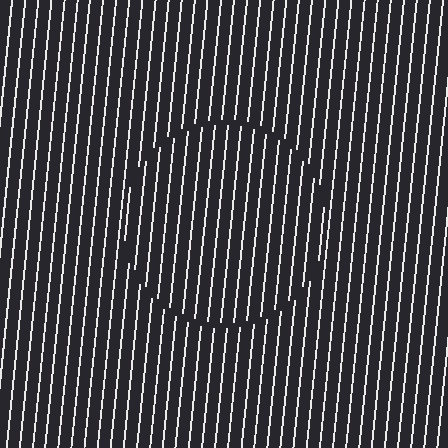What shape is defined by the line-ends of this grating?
An illusory circle. The interior of the shape contains the same grating, shifted by half a period — the contour is defined by the phase discontinuity where line-ends from the inner and outer gratings abut.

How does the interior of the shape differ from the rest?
The interior of the shape contains the same grating, shifted by half a period — the contour is defined by the phase discontinuity where line-ends from the inner and outer gratings abut.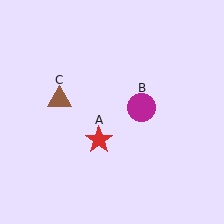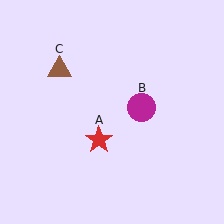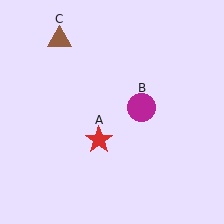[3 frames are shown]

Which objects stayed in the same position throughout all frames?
Red star (object A) and magenta circle (object B) remained stationary.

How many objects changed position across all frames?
1 object changed position: brown triangle (object C).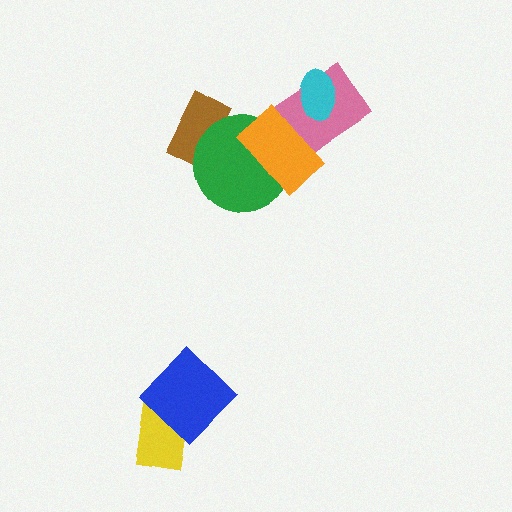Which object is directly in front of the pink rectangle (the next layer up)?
The green circle is directly in front of the pink rectangle.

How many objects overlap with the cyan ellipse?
1 object overlaps with the cyan ellipse.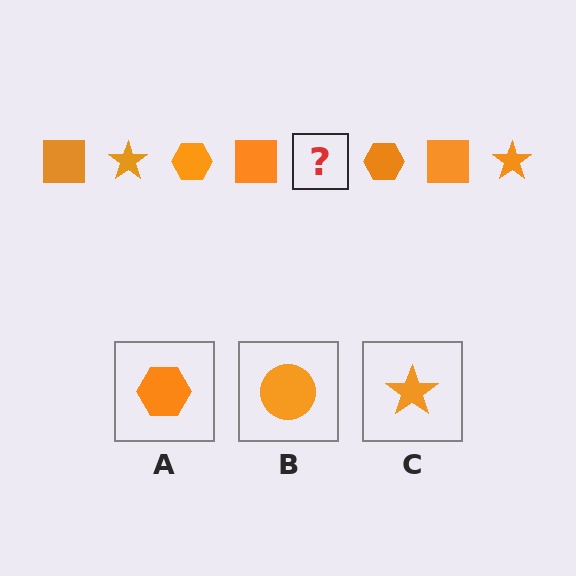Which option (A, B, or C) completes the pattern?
C.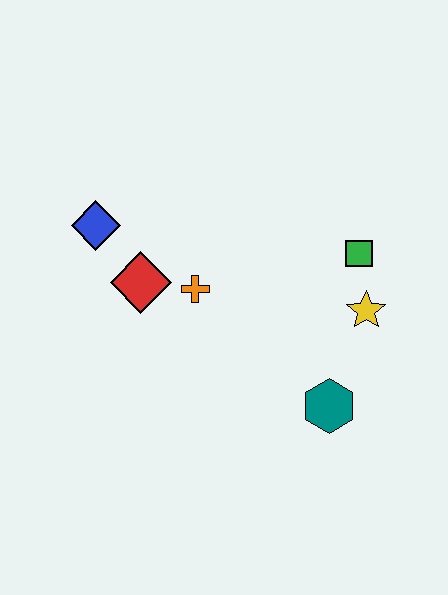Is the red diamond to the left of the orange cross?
Yes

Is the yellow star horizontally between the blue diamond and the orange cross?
No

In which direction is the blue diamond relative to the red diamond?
The blue diamond is above the red diamond.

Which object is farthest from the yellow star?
The blue diamond is farthest from the yellow star.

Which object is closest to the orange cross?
The red diamond is closest to the orange cross.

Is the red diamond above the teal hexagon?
Yes